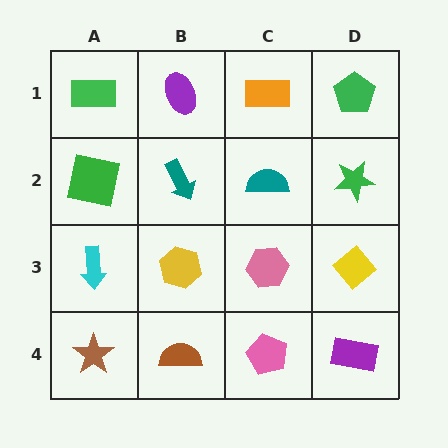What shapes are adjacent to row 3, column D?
A green star (row 2, column D), a purple rectangle (row 4, column D), a pink hexagon (row 3, column C).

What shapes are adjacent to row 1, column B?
A teal arrow (row 2, column B), a green rectangle (row 1, column A), an orange rectangle (row 1, column C).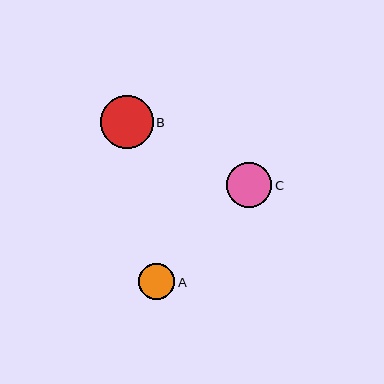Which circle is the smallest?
Circle A is the smallest with a size of approximately 36 pixels.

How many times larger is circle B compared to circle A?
Circle B is approximately 1.5 times the size of circle A.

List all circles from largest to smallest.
From largest to smallest: B, C, A.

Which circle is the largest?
Circle B is the largest with a size of approximately 53 pixels.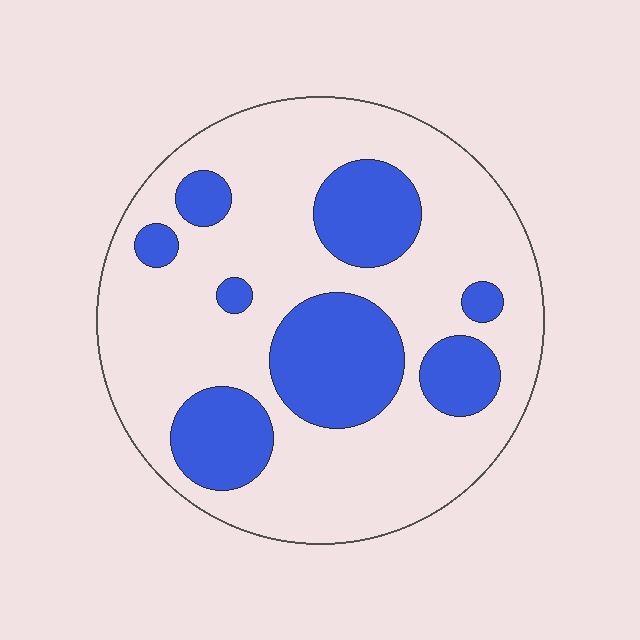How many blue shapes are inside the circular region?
8.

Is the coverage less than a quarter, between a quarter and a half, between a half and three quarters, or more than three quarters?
Between a quarter and a half.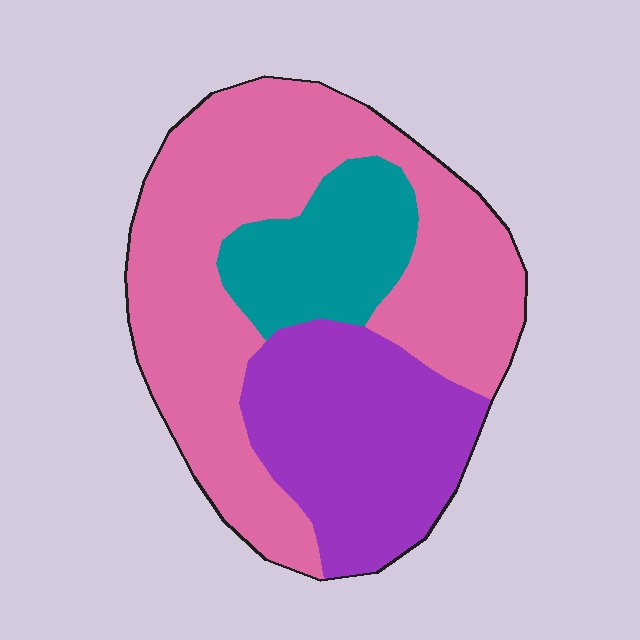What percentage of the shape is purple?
Purple takes up about one quarter (1/4) of the shape.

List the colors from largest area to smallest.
From largest to smallest: pink, purple, teal.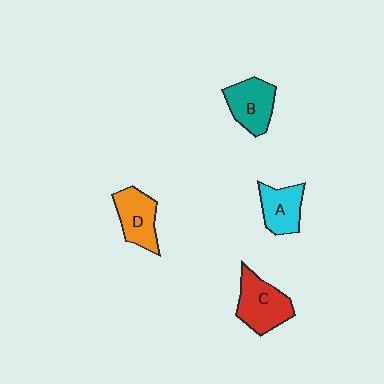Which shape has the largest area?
Shape C (red).